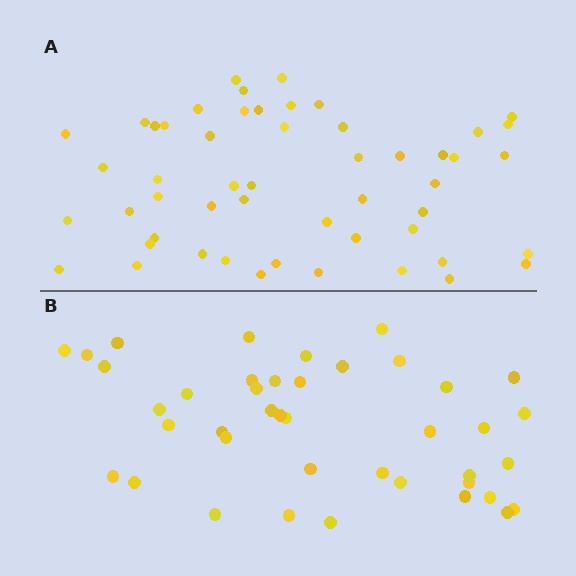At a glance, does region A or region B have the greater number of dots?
Region A (the top region) has more dots.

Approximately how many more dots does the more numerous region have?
Region A has roughly 12 or so more dots than region B.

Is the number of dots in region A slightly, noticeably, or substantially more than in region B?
Region A has noticeably more, but not dramatically so. The ratio is roughly 1.3 to 1.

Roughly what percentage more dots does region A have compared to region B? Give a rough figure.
About 25% more.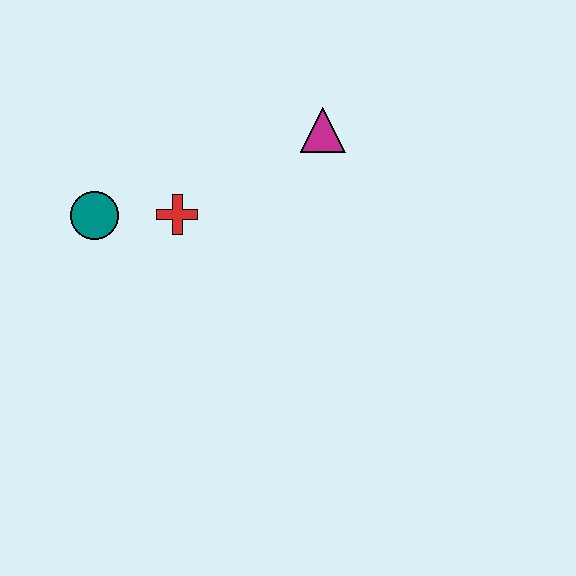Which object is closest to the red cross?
The teal circle is closest to the red cross.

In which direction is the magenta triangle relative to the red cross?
The magenta triangle is to the right of the red cross.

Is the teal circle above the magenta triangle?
No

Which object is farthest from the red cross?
The magenta triangle is farthest from the red cross.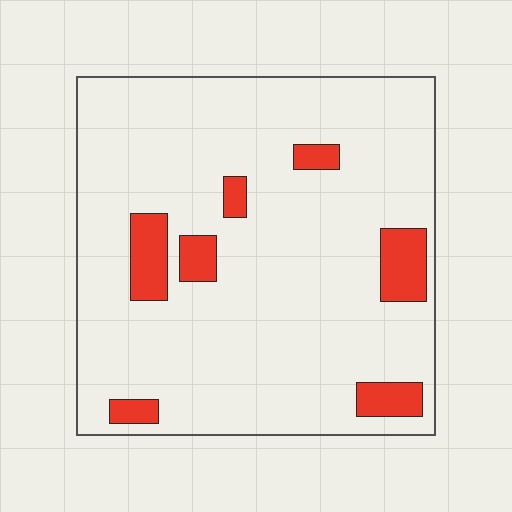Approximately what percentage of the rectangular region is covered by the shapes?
Approximately 10%.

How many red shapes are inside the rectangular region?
7.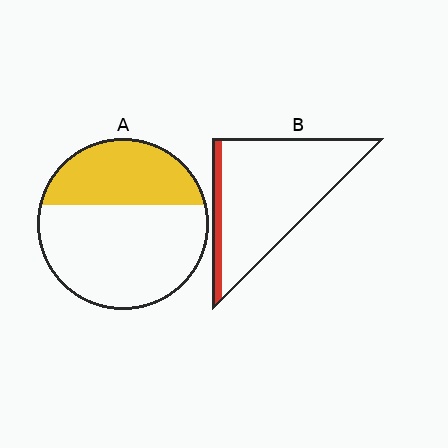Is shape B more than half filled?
No.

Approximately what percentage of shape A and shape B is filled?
A is approximately 35% and B is approximately 10%.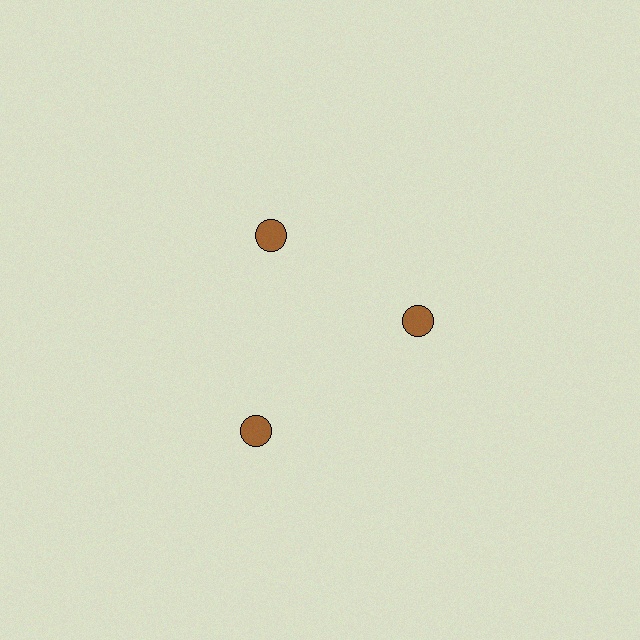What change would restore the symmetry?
The symmetry would be restored by moving it inward, back onto the ring so that all 3 circles sit at equal angles and equal distance from the center.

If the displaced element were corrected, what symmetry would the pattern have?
It would have 3-fold rotational symmetry — the pattern would map onto itself every 120 degrees.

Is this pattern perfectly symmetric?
No. The 3 brown circles are arranged in a ring, but one element near the 7 o'clock position is pushed outward from the center, breaking the 3-fold rotational symmetry.